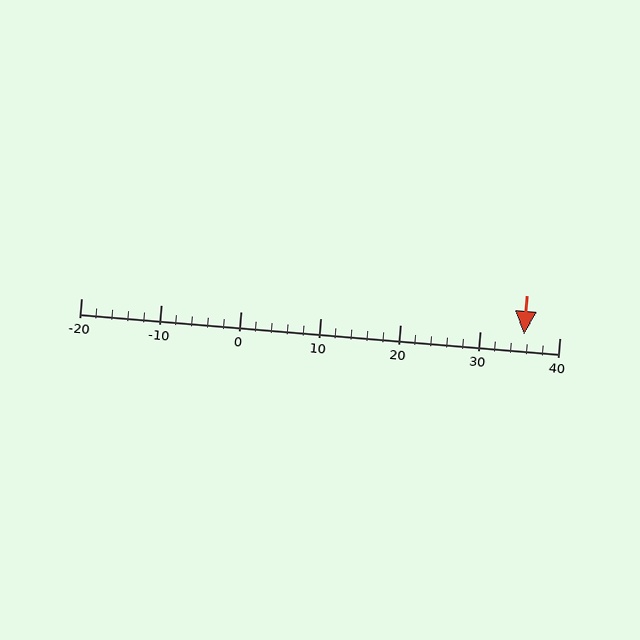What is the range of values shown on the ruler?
The ruler shows values from -20 to 40.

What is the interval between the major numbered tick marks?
The major tick marks are spaced 10 units apart.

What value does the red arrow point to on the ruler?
The red arrow points to approximately 36.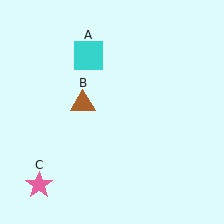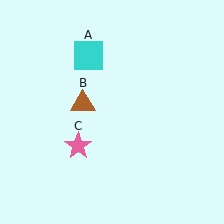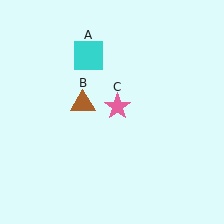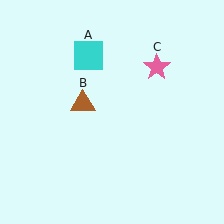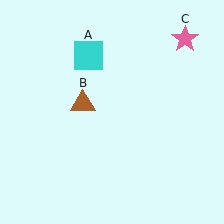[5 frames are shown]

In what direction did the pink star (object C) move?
The pink star (object C) moved up and to the right.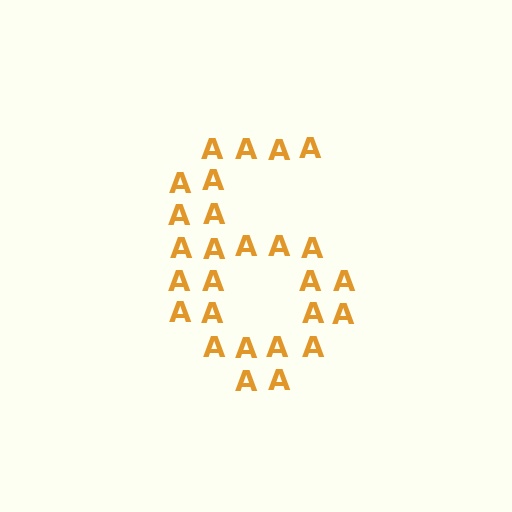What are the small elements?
The small elements are letter A's.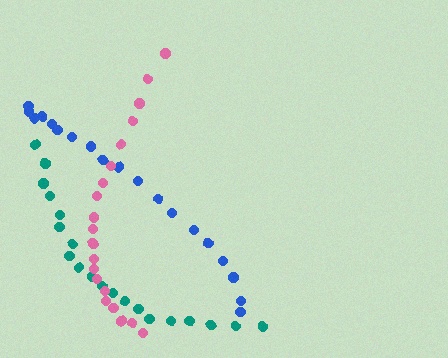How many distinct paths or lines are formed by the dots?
There are 3 distinct paths.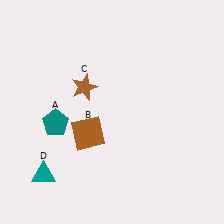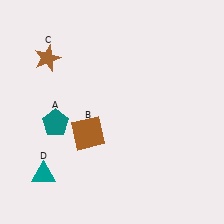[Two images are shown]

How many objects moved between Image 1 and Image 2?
1 object moved between the two images.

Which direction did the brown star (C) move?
The brown star (C) moved left.